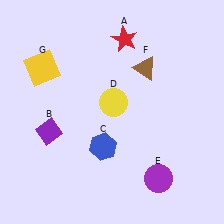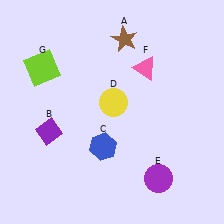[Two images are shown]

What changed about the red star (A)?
In Image 1, A is red. In Image 2, it changed to brown.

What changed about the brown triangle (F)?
In Image 1, F is brown. In Image 2, it changed to pink.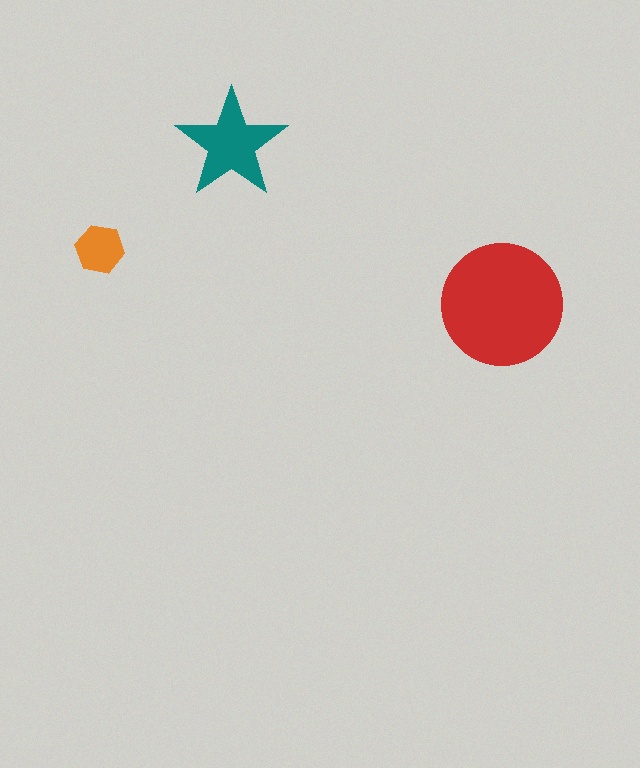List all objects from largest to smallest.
The red circle, the teal star, the orange hexagon.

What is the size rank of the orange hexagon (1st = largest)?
3rd.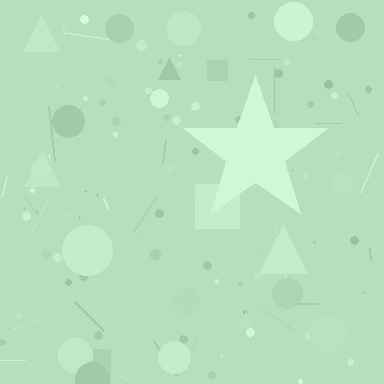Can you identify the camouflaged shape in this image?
The camouflaged shape is a star.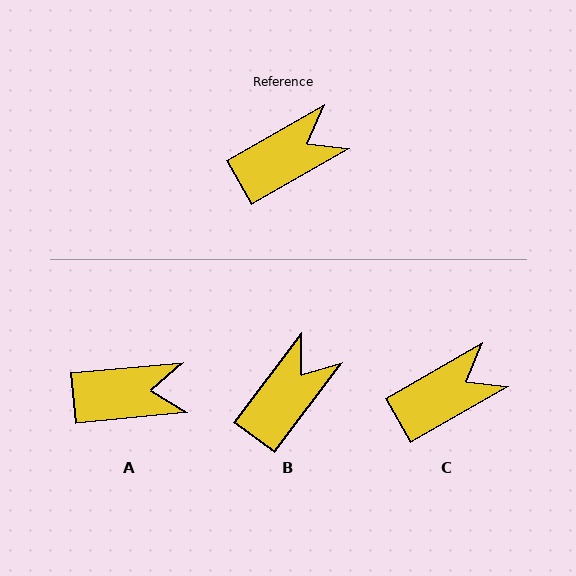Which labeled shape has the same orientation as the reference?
C.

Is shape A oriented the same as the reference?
No, it is off by about 24 degrees.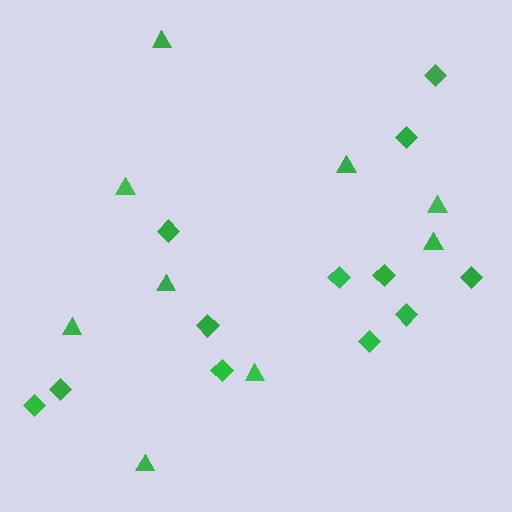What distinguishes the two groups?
There are 2 groups: one group of triangles (9) and one group of diamonds (12).